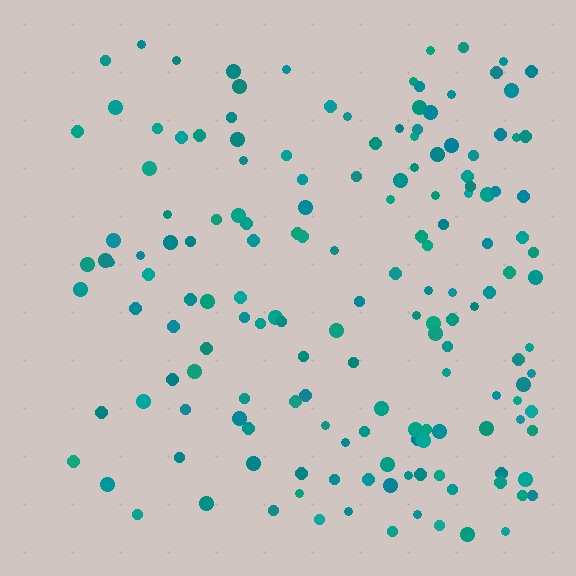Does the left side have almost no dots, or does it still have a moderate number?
Still a moderate number, just noticeably fewer than the right.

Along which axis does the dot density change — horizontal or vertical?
Horizontal.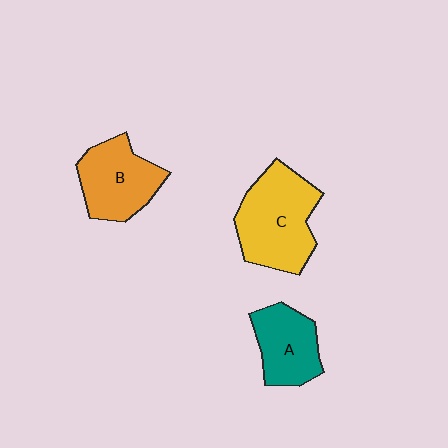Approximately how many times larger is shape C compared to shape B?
Approximately 1.3 times.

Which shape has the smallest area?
Shape A (teal).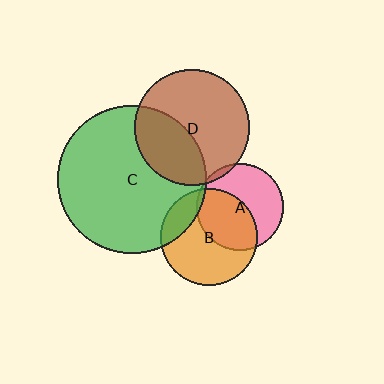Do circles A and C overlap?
Yes.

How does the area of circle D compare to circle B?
Approximately 1.4 times.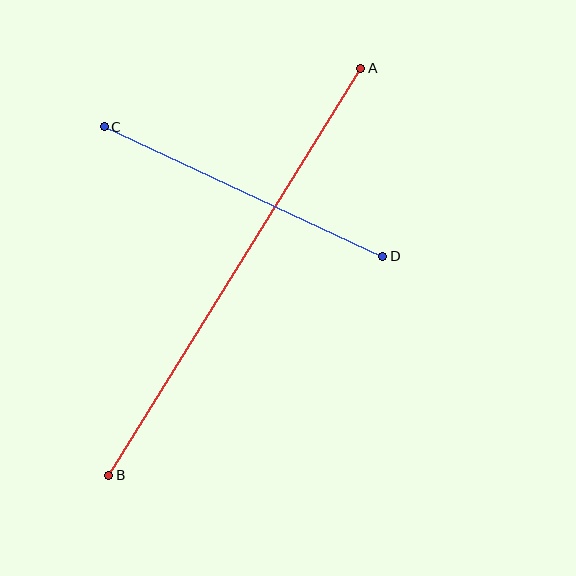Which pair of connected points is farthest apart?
Points A and B are farthest apart.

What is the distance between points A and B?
The distance is approximately 479 pixels.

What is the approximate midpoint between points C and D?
The midpoint is at approximately (244, 192) pixels.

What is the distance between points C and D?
The distance is approximately 307 pixels.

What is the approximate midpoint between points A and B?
The midpoint is at approximately (235, 272) pixels.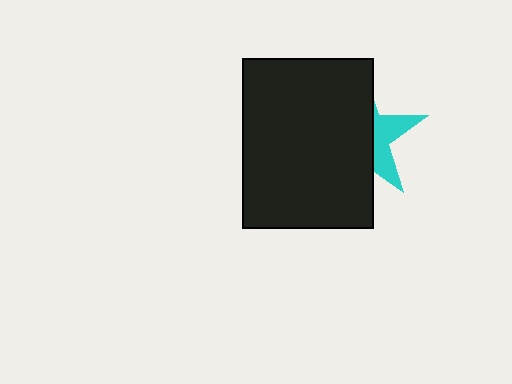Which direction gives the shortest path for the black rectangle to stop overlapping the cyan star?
Moving left gives the shortest separation.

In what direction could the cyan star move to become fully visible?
The cyan star could move right. That would shift it out from behind the black rectangle entirely.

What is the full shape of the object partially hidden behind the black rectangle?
The partially hidden object is a cyan star.